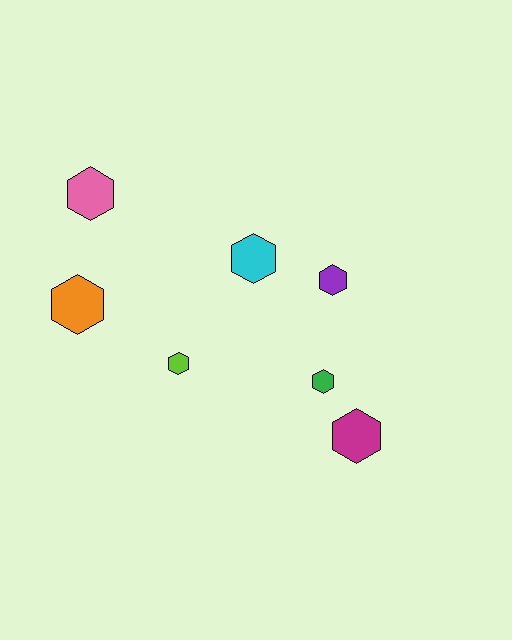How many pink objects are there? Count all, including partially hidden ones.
There is 1 pink object.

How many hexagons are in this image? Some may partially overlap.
There are 7 hexagons.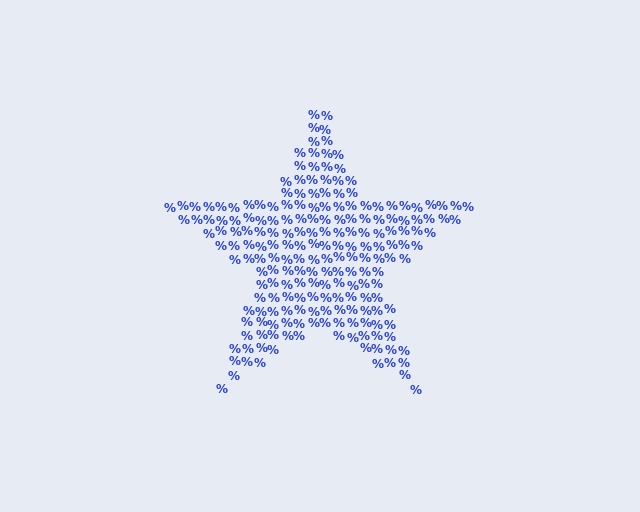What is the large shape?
The large shape is a star.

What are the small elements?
The small elements are percent signs.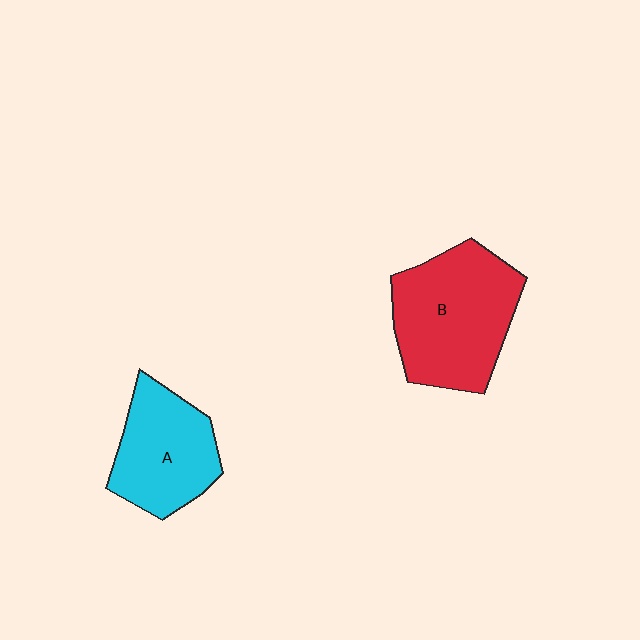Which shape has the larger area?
Shape B (red).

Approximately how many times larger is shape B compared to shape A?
Approximately 1.4 times.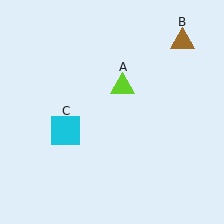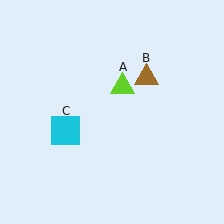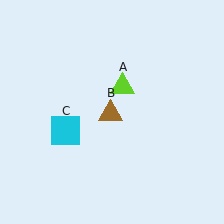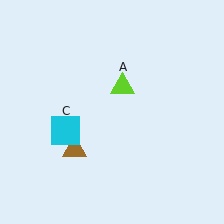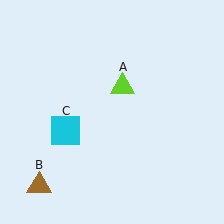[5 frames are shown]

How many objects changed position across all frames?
1 object changed position: brown triangle (object B).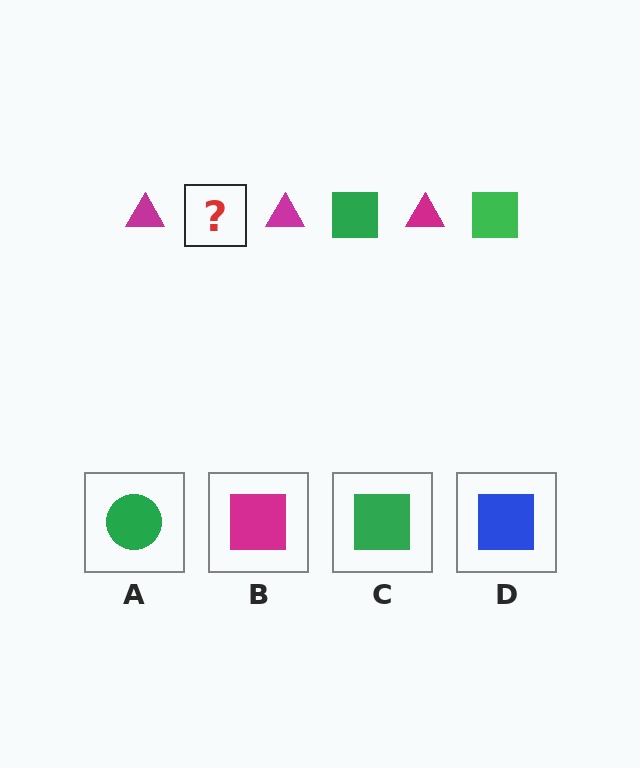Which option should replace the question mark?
Option C.